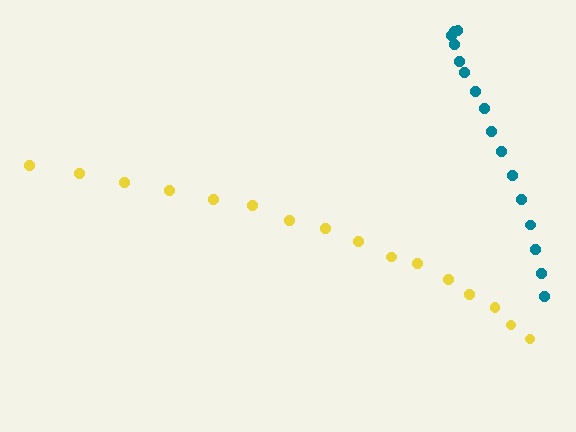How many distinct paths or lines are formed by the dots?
There are 2 distinct paths.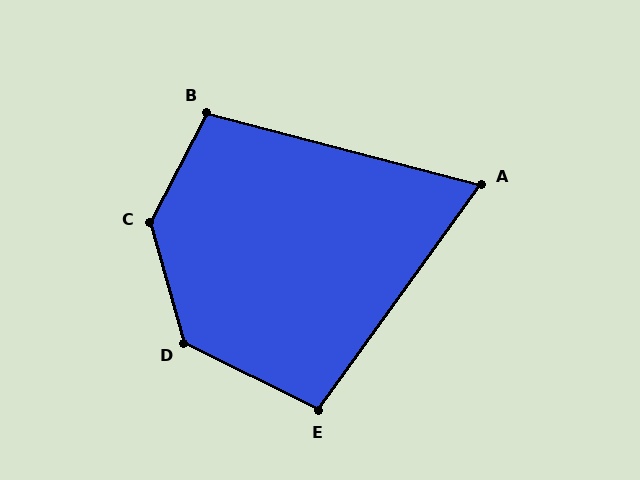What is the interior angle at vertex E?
Approximately 99 degrees (obtuse).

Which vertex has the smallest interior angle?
A, at approximately 69 degrees.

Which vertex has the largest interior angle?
C, at approximately 137 degrees.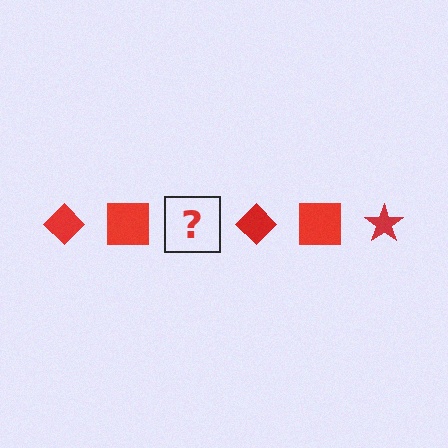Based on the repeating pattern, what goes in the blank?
The blank should be a red star.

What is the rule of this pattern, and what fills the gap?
The rule is that the pattern cycles through diamond, square, star shapes in red. The gap should be filled with a red star.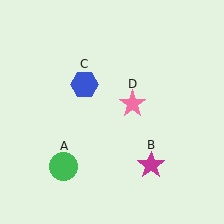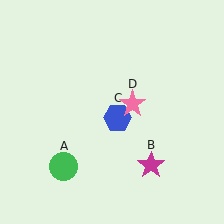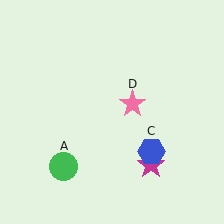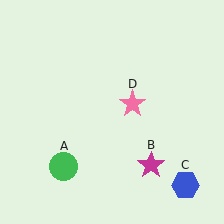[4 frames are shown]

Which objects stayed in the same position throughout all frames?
Green circle (object A) and magenta star (object B) and pink star (object D) remained stationary.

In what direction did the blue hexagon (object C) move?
The blue hexagon (object C) moved down and to the right.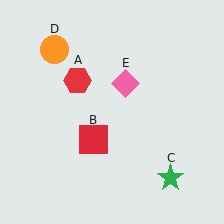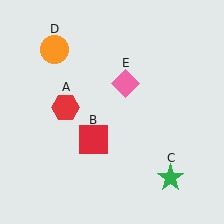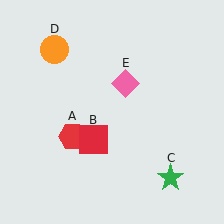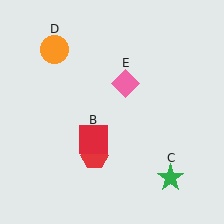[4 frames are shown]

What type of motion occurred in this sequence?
The red hexagon (object A) rotated counterclockwise around the center of the scene.